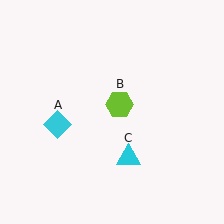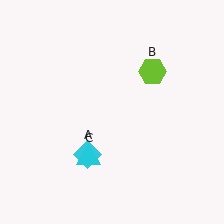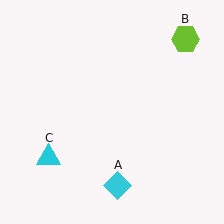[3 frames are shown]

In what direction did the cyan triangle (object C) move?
The cyan triangle (object C) moved left.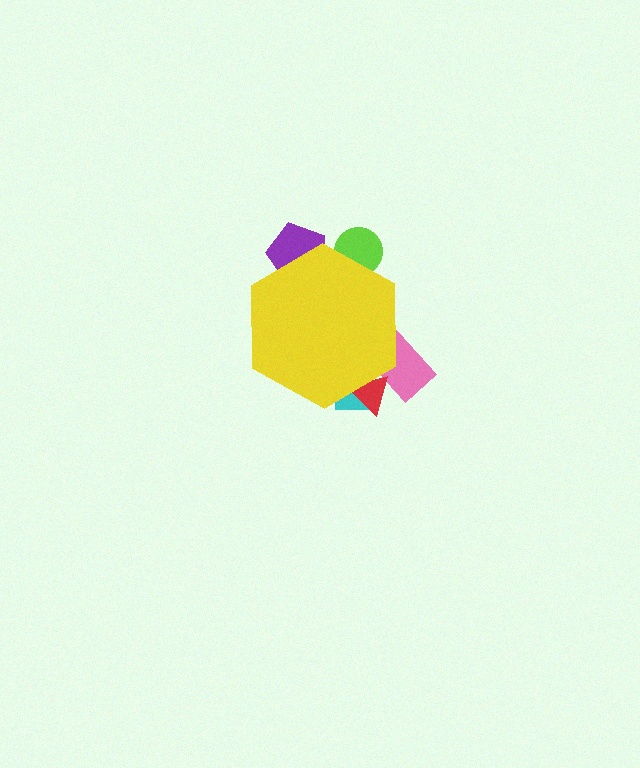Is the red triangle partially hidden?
Yes, the red triangle is partially hidden behind the yellow hexagon.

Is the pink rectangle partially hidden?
Yes, the pink rectangle is partially hidden behind the yellow hexagon.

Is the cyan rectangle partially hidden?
Yes, the cyan rectangle is partially hidden behind the yellow hexagon.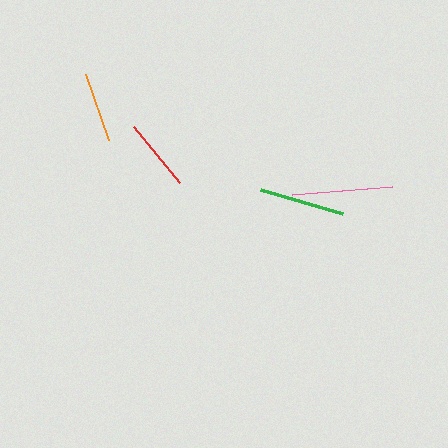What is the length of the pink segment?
The pink segment is approximately 100 pixels long.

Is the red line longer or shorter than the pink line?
The pink line is longer than the red line.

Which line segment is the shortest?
The orange line is the shortest at approximately 70 pixels.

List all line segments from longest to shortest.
From longest to shortest: pink, green, red, orange.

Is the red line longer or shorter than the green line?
The green line is longer than the red line.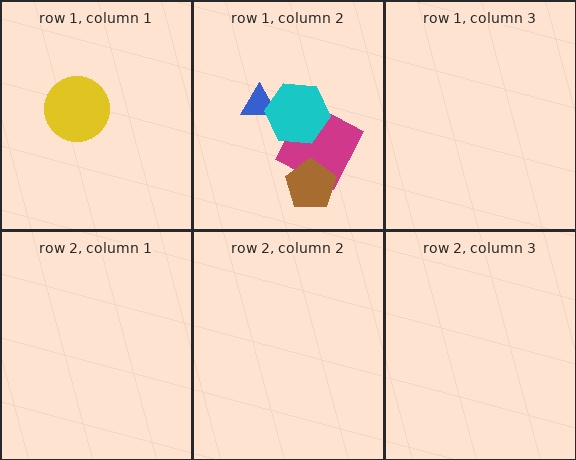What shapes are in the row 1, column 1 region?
The yellow circle.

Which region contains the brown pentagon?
The row 1, column 2 region.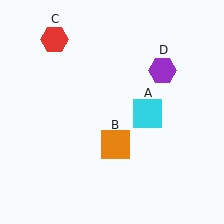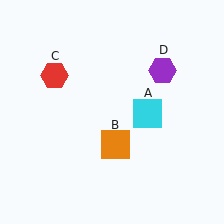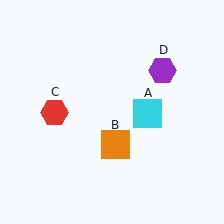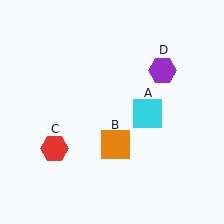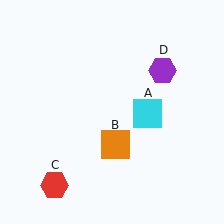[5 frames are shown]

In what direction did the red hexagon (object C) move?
The red hexagon (object C) moved down.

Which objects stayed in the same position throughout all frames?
Cyan square (object A) and orange square (object B) and purple hexagon (object D) remained stationary.